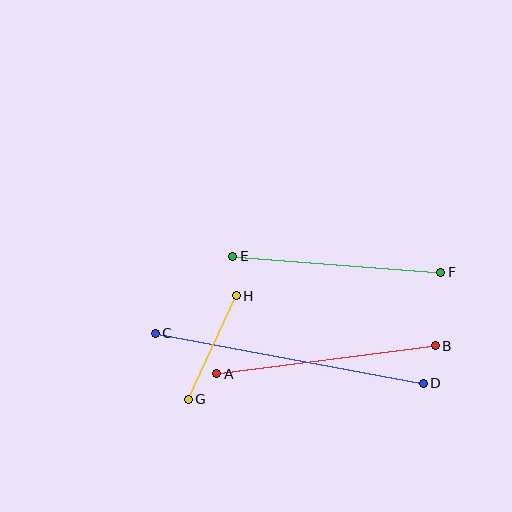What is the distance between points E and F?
The distance is approximately 209 pixels.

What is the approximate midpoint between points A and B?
The midpoint is at approximately (326, 360) pixels.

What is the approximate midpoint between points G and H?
The midpoint is at approximately (212, 348) pixels.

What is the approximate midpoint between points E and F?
The midpoint is at approximately (337, 264) pixels.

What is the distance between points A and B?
The distance is approximately 220 pixels.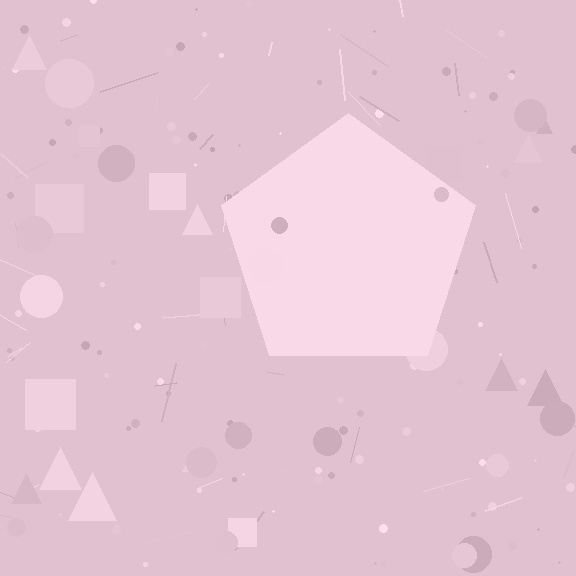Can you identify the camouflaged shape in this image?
The camouflaged shape is a pentagon.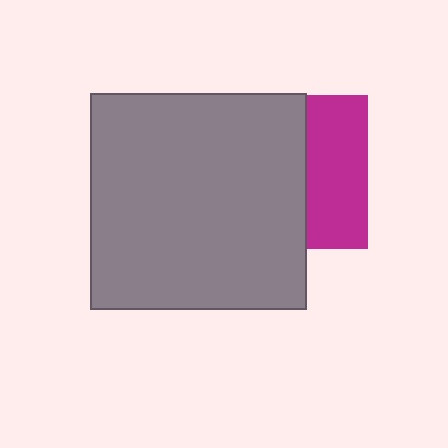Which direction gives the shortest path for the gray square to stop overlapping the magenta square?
Moving left gives the shortest separation.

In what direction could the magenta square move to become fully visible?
The magenta square could move right. That would shift it out from behind the gray square entirely.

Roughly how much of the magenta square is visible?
A small part of it is visible (roughly 39%).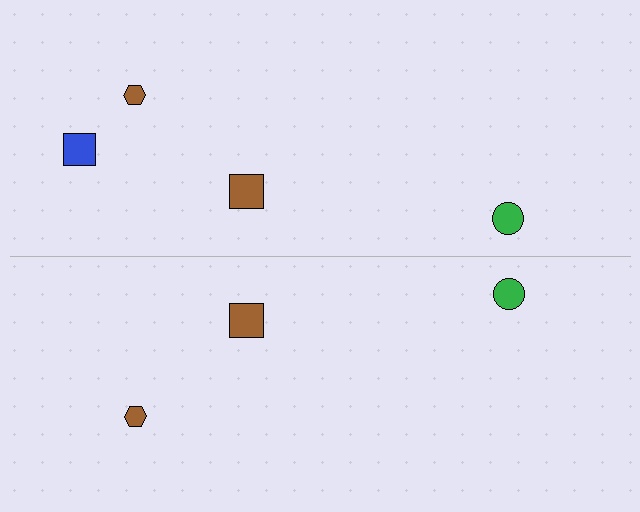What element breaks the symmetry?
A blue square is missing from the bottom side.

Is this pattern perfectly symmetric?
No, the pattern is not perfectly symmetric. A blue square is missing from the bottom side.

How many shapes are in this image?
There are 7 shapes in this image.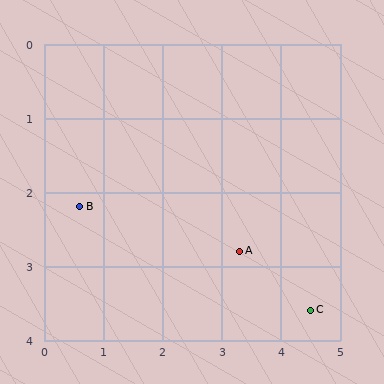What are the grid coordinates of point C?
Point C is at approximately (4.5, 3.6).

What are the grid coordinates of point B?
Point B is at approximately (0.6, 2.2).